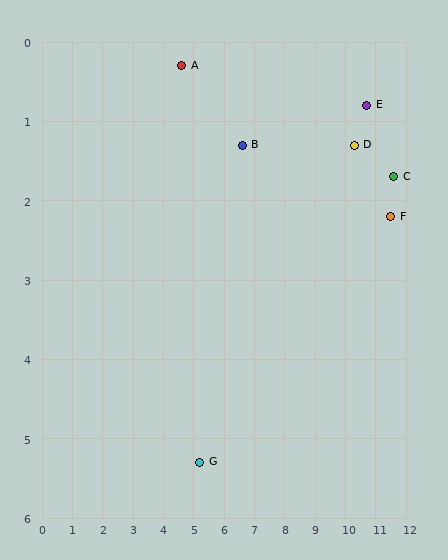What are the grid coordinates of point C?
Point C is at approximately (11.6, 1.7).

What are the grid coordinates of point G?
Point G is at approximately (5.2, 5.3).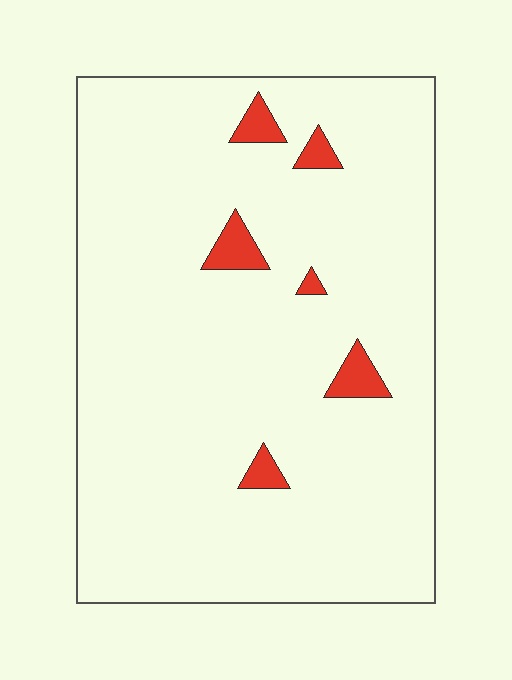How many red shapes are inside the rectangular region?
6.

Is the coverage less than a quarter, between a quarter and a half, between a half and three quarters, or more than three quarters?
Less than a quarter.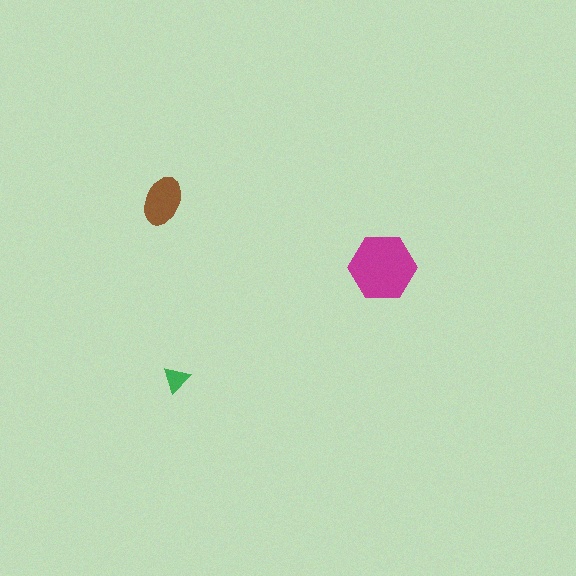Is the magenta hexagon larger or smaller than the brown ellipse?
Larger.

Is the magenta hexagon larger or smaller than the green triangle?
Larger.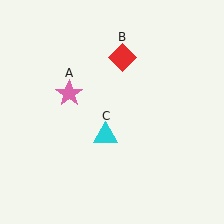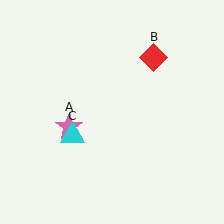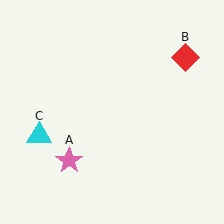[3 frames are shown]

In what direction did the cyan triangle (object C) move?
The cyan triangle (object C) moved left.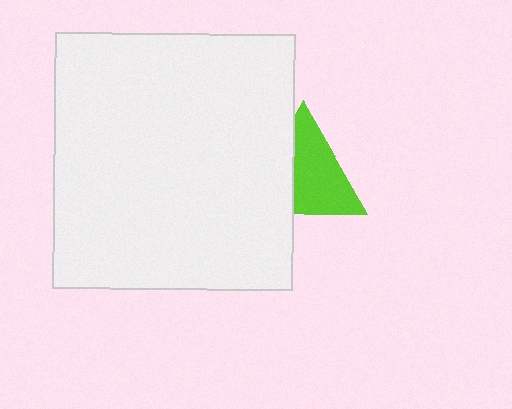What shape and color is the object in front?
The object in front is a white rectangle.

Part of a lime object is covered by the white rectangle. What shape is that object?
It is a triangle.